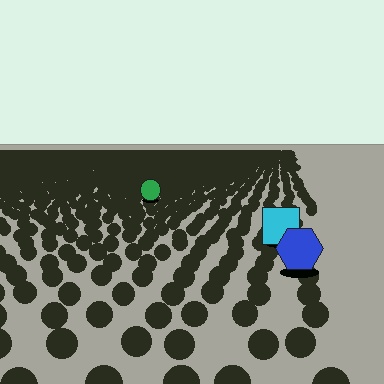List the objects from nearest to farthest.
From nearest to farthest: the blue hexagon, the cyan square, the green circle.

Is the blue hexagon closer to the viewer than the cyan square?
Yes. The blue hexagon is closer — you can tell from the texture gradient: the ground texture is coarser near it.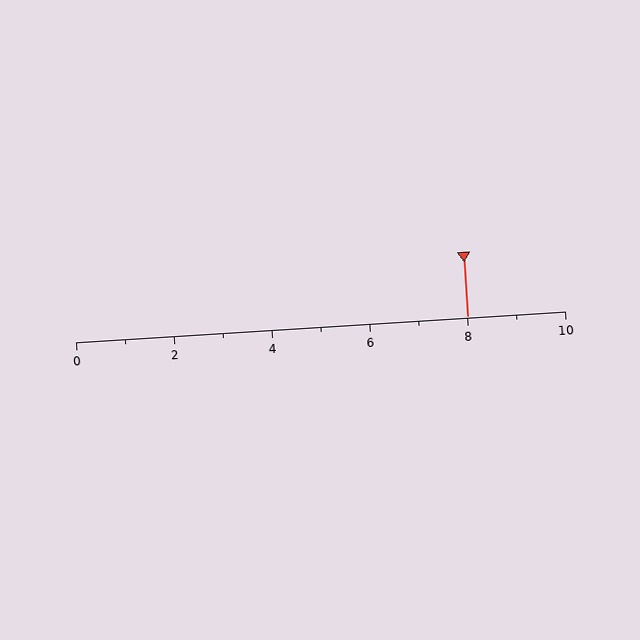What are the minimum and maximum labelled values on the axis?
The axis runs from 0 to 10.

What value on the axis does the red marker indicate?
The marker indicates approximately 8.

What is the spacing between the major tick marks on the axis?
The major ticks are spaced 2 apart.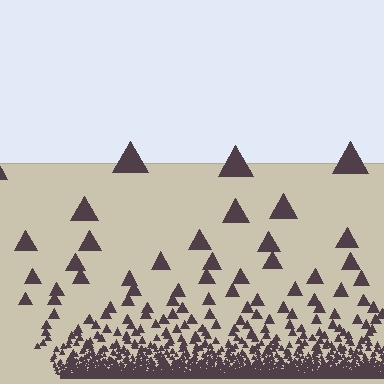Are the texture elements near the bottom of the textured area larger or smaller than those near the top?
Smaller. The gradient is inverted — elements near the bottom are smaller and denser.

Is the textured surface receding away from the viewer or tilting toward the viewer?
The surface appears to tilt toward the viewer. Texture elements get larger and sparser toward the top.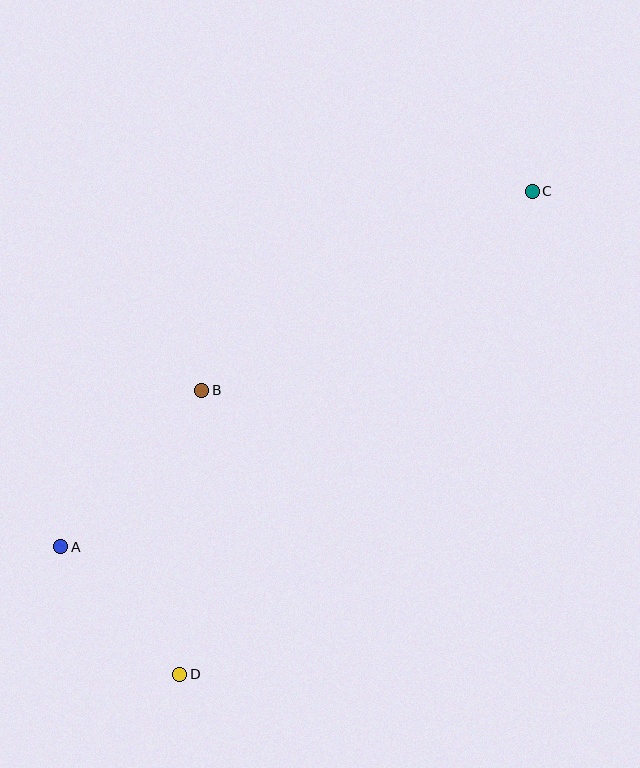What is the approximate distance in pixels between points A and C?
The distance between A and C is approximately 591 pixels.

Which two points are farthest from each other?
Points C and D are farthest from each other.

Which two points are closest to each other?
Points A and D are closest to each other.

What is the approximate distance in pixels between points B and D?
The distance between B and D is approximately 285 pixels.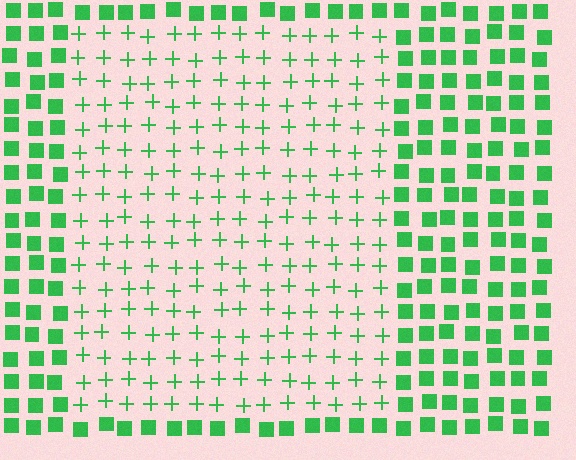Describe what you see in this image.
The image is filled with small green elements arranged in a uniform grid. A rectangle-shaped region contains plus signs, while the surrounding area contains squares. The boundary is defined purely by the change in element shape.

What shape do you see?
I see a rectangle.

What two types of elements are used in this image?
The image uses plus signs inside the rectangle region and squares outside it.